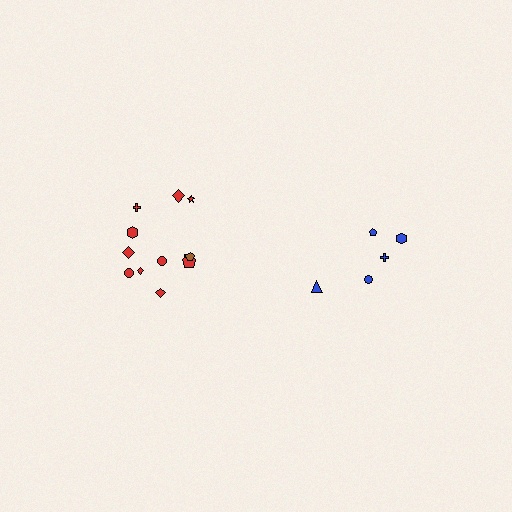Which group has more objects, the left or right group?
The left group.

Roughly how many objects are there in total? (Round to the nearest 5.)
Roughly 15 objects in total.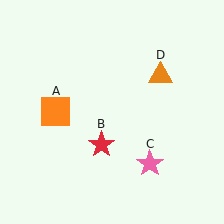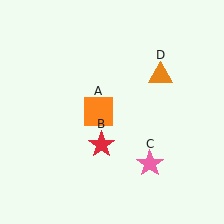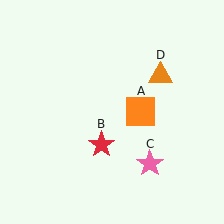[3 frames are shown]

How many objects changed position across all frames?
1 object changed position: orange square (object A).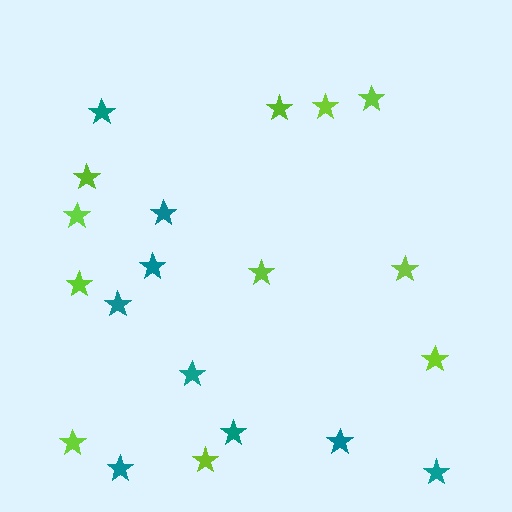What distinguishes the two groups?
There are 2 groups: one group of teal stars (9) and one group of lime stars (11).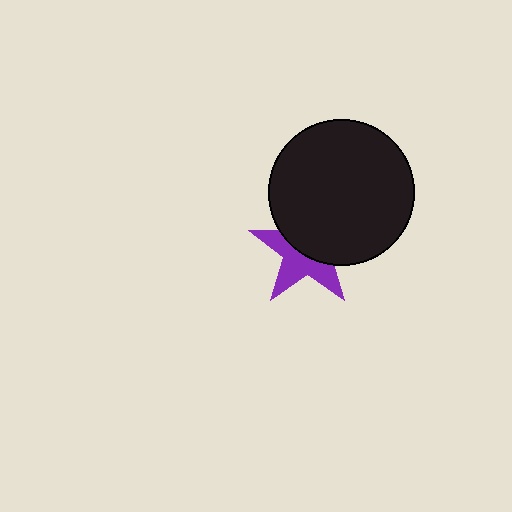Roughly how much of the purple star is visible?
About half of it is visible (roughly 48%).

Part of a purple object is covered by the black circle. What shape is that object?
It is a star.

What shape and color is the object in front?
The object in front is a black circle.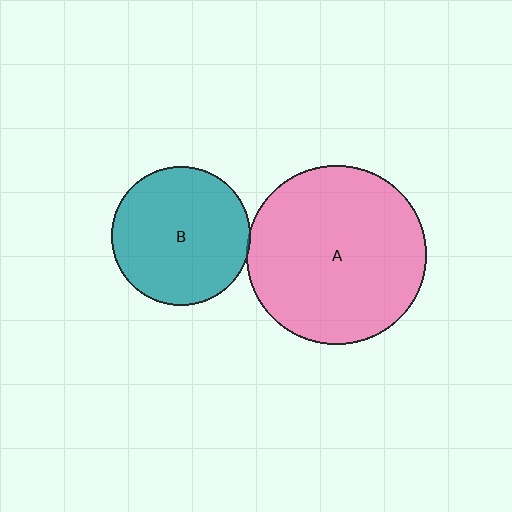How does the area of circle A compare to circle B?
Approximately 1.7 times.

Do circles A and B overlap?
Yes.